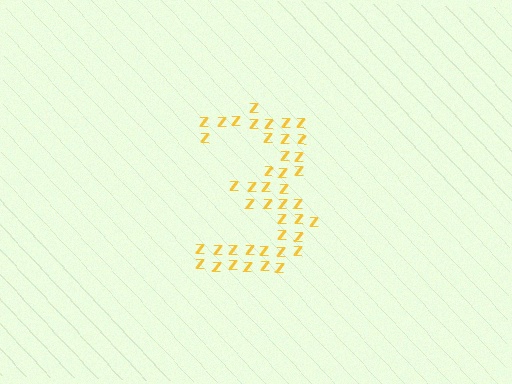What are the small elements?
The small elements are letter Z's.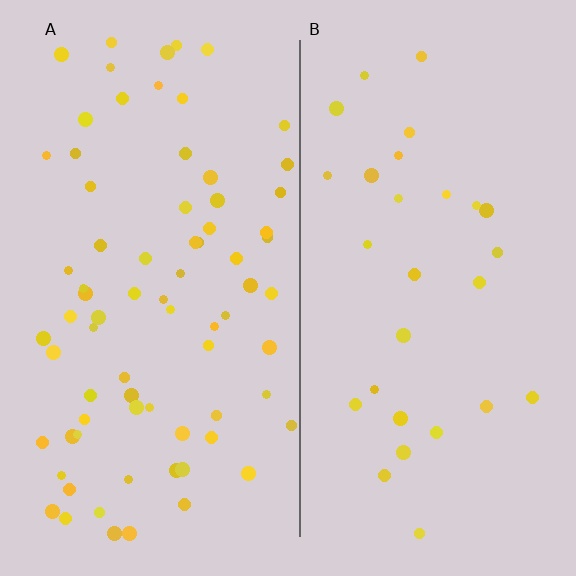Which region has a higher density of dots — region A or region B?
A (the left).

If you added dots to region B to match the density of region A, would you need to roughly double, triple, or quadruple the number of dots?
Approximately triple.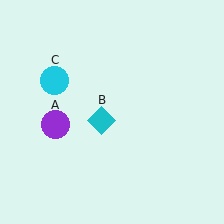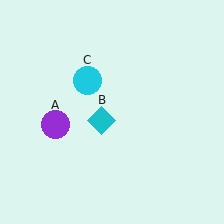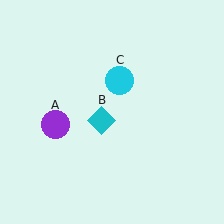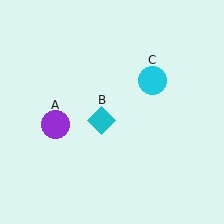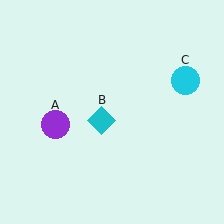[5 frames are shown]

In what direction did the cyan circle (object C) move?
The cyan circle (object C) moved right.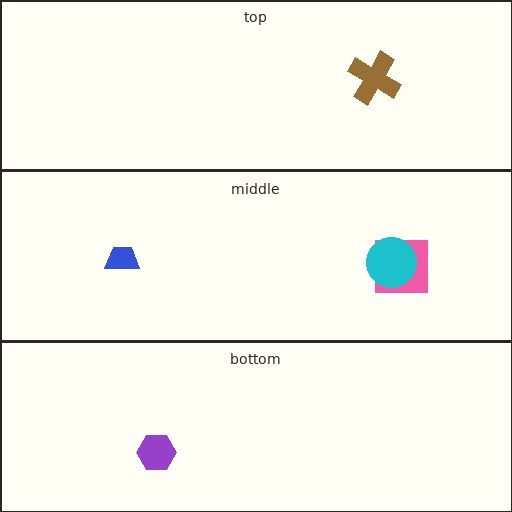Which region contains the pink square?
The middle region.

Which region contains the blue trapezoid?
The middle region.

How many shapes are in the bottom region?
1.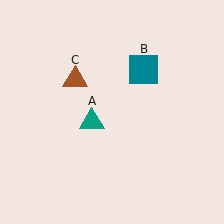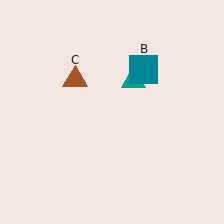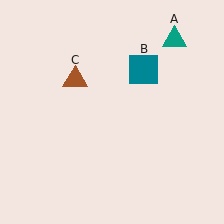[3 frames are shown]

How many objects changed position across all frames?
1 object changed position: teal triangle (object A).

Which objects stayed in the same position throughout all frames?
Teal square (object B) and brown triangle (object C) remained stationary.